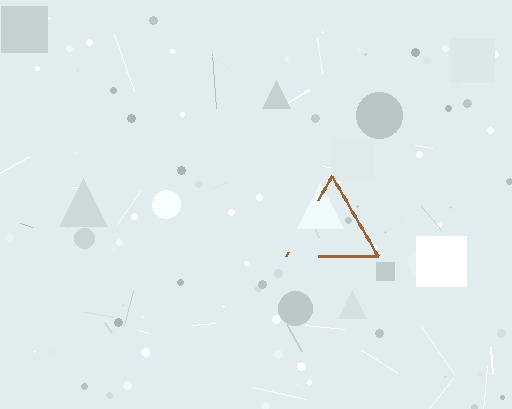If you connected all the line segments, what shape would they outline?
They would outline a triangle.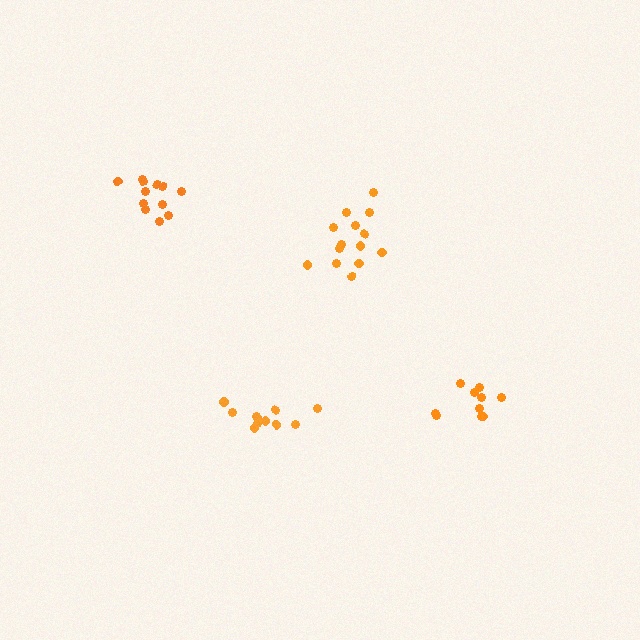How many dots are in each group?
Group 1: 11 dots, Group 2: 14 dots, Group 3: 12 dots, Group 4: 10 dots (47 total).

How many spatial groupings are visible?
There are 4 spatial groupings.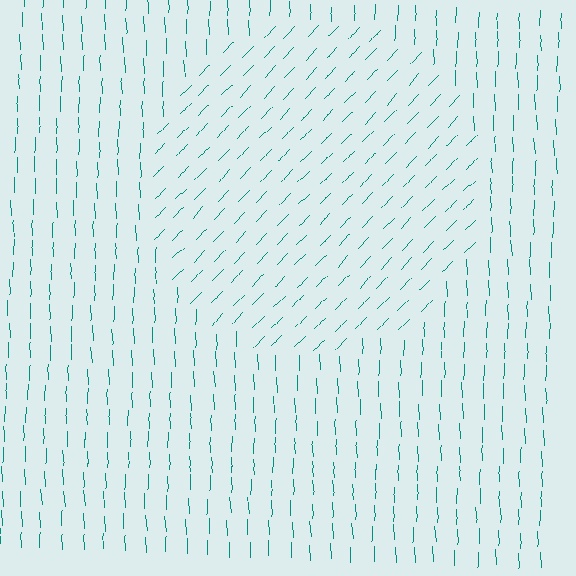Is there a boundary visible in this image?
Yes, there is a texture boundary formed by a change in line orientation.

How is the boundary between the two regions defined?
The boundary is defined purely by a change in line orientation (approximately 45 degrees difference). All lines are the same color and thickness.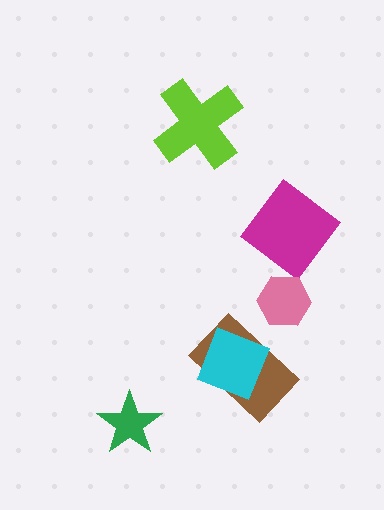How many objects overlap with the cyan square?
1 object overlaps with the cyan square.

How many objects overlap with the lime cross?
0 objects overlap with the lime cross.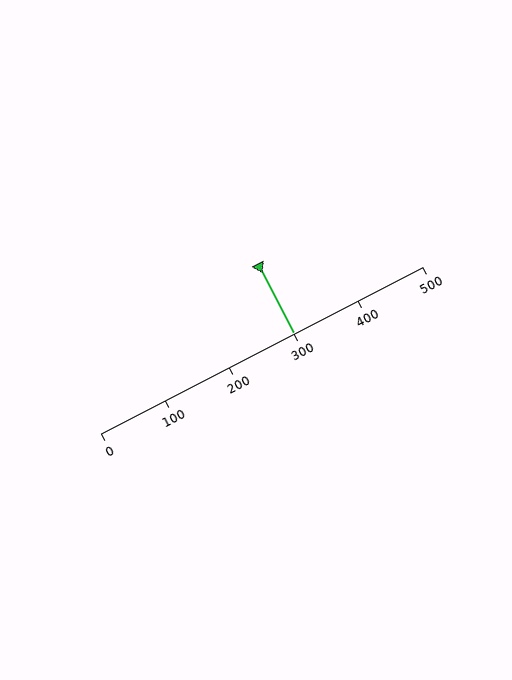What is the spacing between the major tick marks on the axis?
The major ticks are spaced 100 apart.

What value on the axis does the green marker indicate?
The marker indicates approximately 300.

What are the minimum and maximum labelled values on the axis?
The axis runs from 0 to 500.